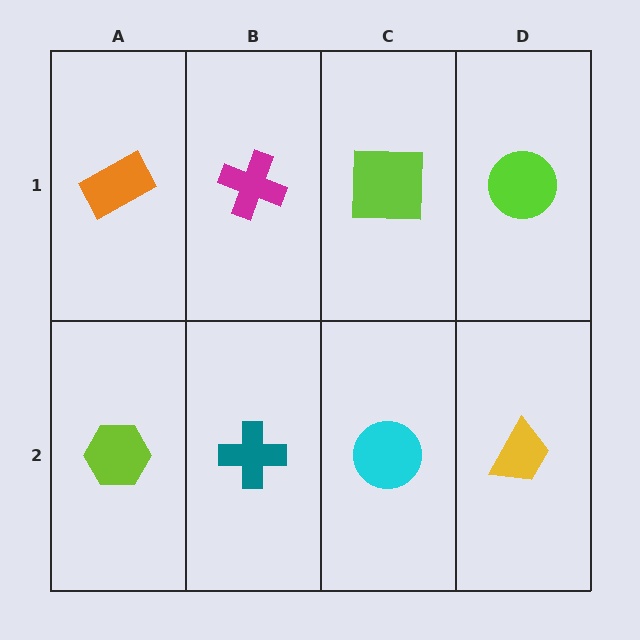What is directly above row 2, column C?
A lime square.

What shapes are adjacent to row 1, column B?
A teal cross (row 2, column B), an orange rectangle (row 1, column A), a lime square (row 1, column C).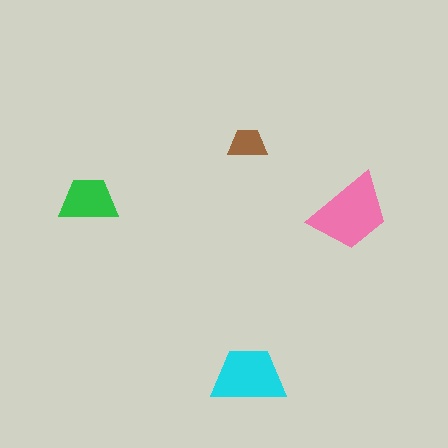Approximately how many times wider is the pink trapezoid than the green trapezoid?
About 1.5 times wider.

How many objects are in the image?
There are 4 objects in the image.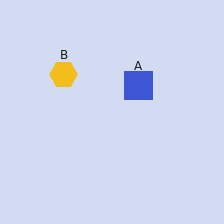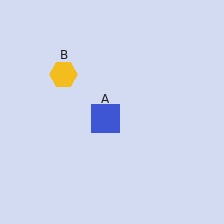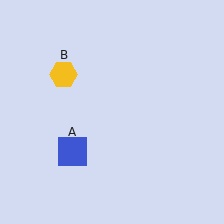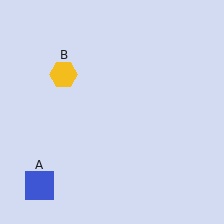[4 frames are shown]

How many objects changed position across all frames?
1 object changed position: blue square (object A).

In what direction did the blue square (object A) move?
The blue square (object A) moved down and to the left.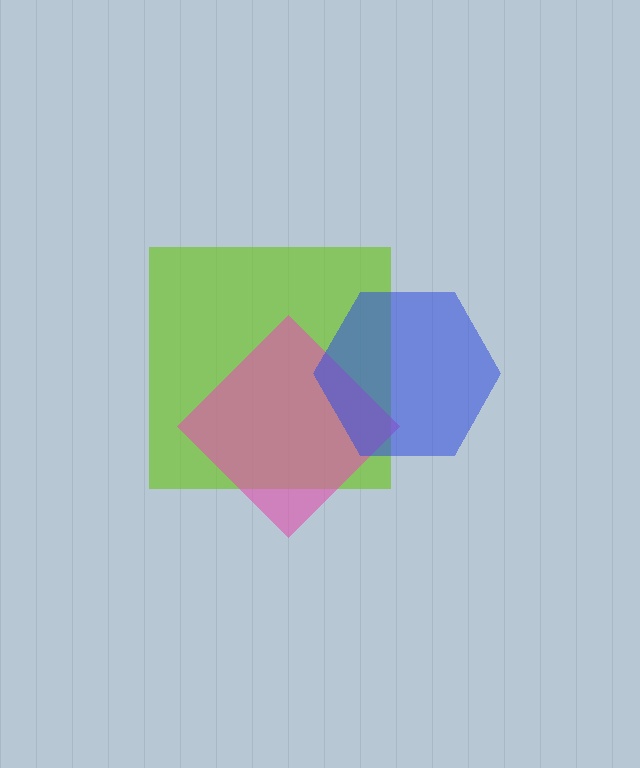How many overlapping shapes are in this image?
There are 3 overlapping shapes in the image.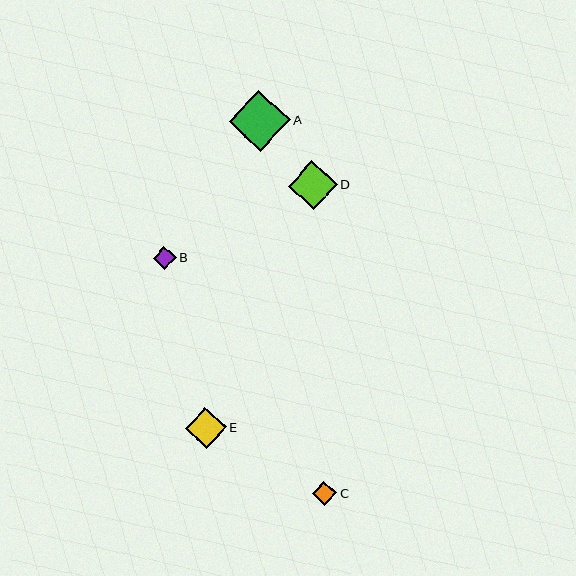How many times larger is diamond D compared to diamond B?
Diamond D is approximately 2.1 times the size of diamond B.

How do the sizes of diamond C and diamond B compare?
Diamond C and diamond B are approximately the same size.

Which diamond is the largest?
Diamond A is the largest with a size of approximately 61 pixels.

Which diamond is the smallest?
Diamond B is the smallest with a size of approximately 23 pixels.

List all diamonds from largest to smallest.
From largest to smallest: A, D, E, C, B.